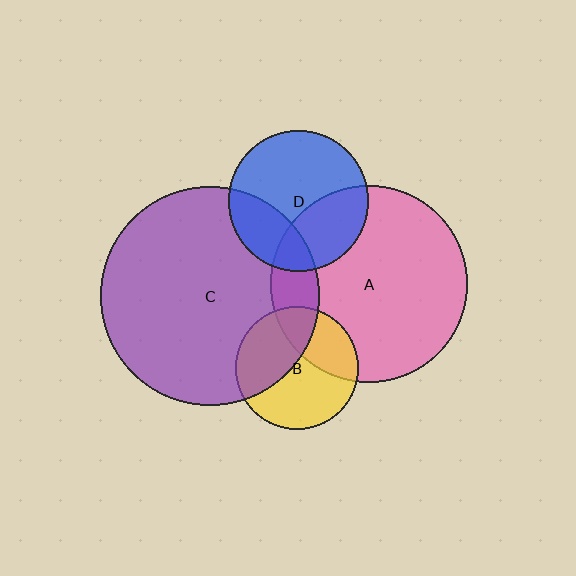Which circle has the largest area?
Circle C (purple).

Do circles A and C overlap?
Yes.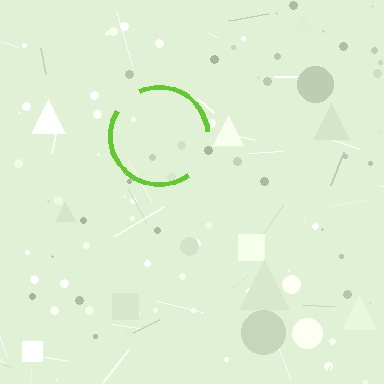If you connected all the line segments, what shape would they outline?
They would outline a circle.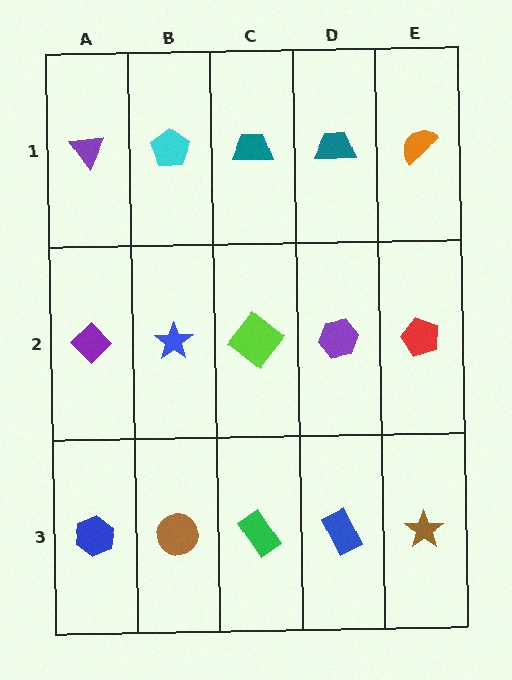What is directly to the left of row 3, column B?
A blue hexagon.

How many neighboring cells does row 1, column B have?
3.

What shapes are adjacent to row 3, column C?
A lime diamond (row 2, column C), a brown circle (row 3, column B), a blue rectangle (row 3, column D).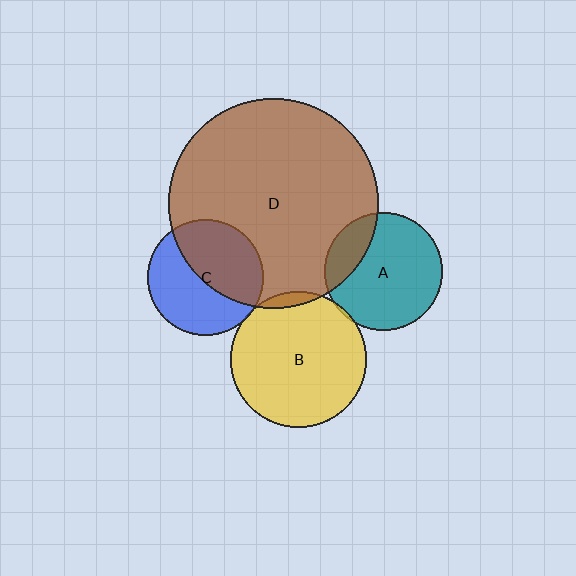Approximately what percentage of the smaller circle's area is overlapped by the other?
Approximately 5%.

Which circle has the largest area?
Circle D (brown).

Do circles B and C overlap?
Yes.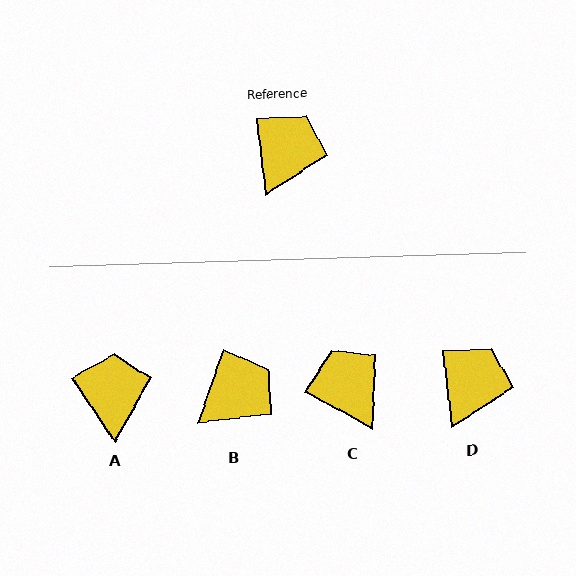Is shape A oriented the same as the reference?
No, it is off by about 28 degrees.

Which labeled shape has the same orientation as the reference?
D.